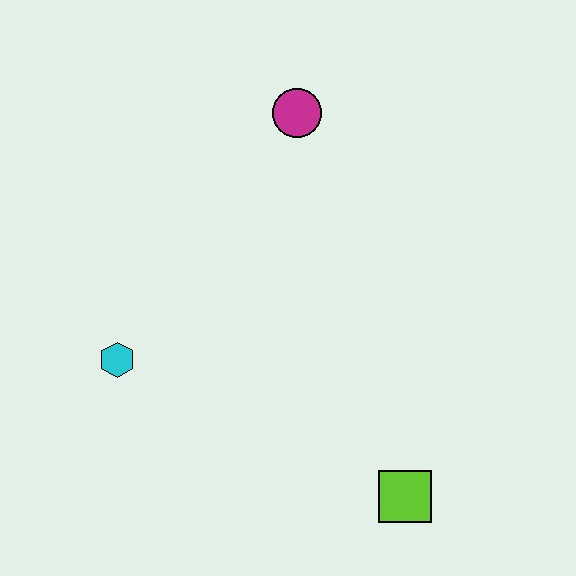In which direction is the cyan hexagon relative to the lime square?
The cyan hexagon is to the left of the lime square.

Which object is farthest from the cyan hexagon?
The lime square is farthest from the cyan hexagon.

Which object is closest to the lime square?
The cyan hexagon is closest to the lime square.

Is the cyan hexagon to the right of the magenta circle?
No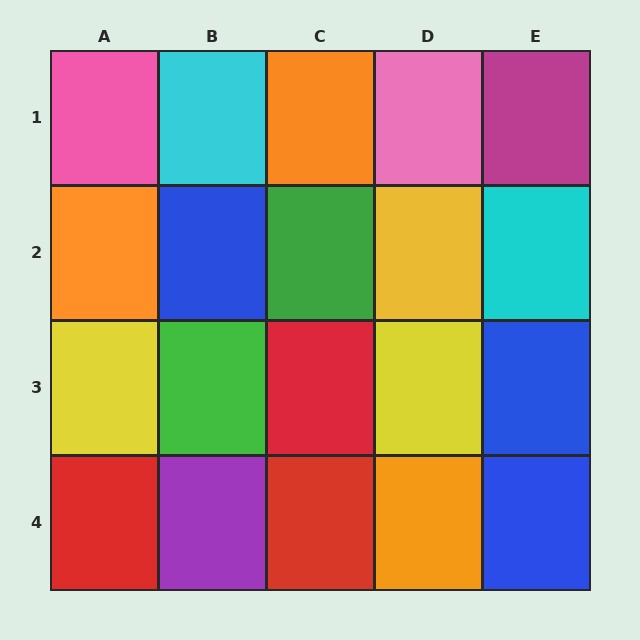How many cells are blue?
3 cells are blue.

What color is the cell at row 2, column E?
Cyan.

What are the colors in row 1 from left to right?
Pink, cyan, orange, pink, magenta.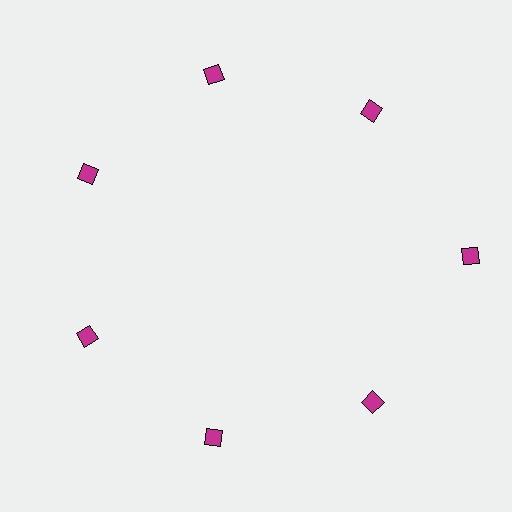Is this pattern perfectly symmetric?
No. The 7 magenta diamonds are arranged in a ring, but one element near the 3 o'clock position is pushed outward from the center, breaking the 7-fold rotational symmetry.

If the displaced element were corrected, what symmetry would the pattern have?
It would have 7-fold rotational symmetry — the pattern would map onto itself every 51 degrees.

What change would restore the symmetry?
The symmetry would be restored by moving it inward, back onto the ring so that all 7 diamonds sit at equal angles and equal distance from the center.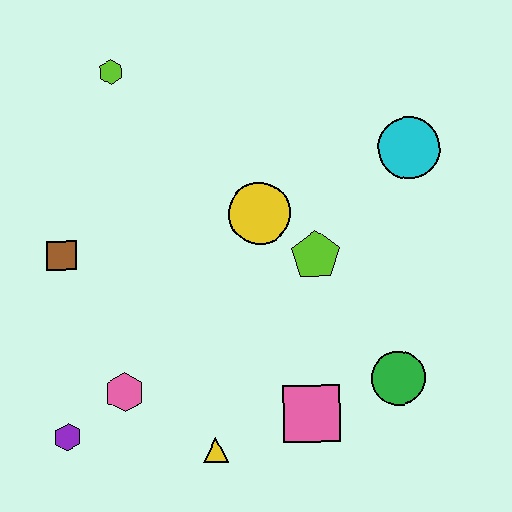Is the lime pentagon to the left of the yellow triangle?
No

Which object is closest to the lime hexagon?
The brown square is closest to the lime hexagon.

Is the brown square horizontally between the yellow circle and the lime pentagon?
No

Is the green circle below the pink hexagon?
No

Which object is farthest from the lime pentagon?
The purple hexagon is farthest from the lime pentagon.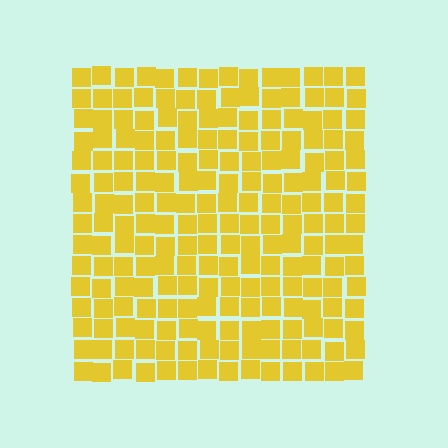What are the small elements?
The small elements are squares.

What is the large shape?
The large shape is a square.